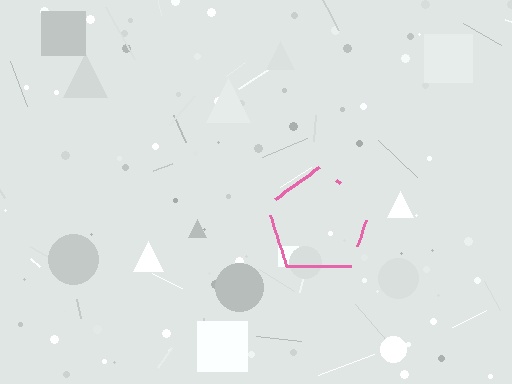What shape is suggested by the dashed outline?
The dashed outline suggests a pentagon.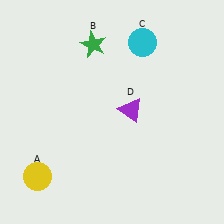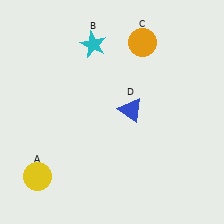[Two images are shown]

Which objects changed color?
B changed from green to cyan. C changed from cyan to orange. D changed from purple to blue.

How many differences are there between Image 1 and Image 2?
There are 3 differences between the two images.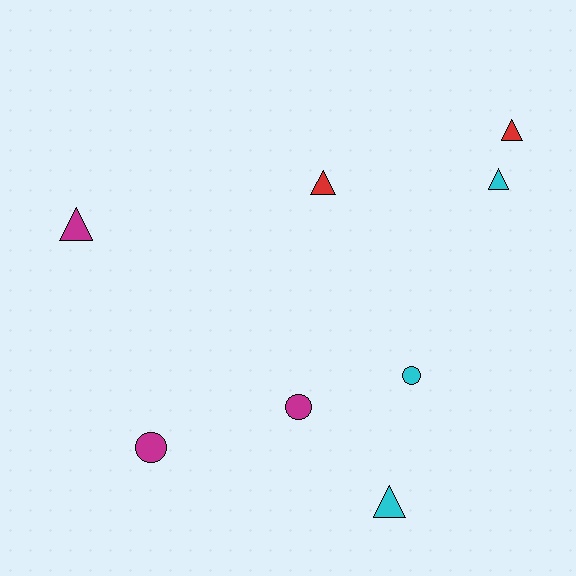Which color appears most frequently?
Magenta, with 3 objects.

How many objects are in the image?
There are 8 objects.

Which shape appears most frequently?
Triangle, with 5 objects.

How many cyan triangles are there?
There are 2 cyan triangles.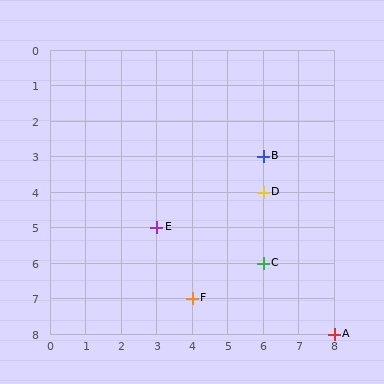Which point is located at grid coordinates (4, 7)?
Point F is at (4, 7).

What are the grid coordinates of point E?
Point E is at grid coordinates (3, 5).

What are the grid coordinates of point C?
Point C is at grid coordinates (6, 6).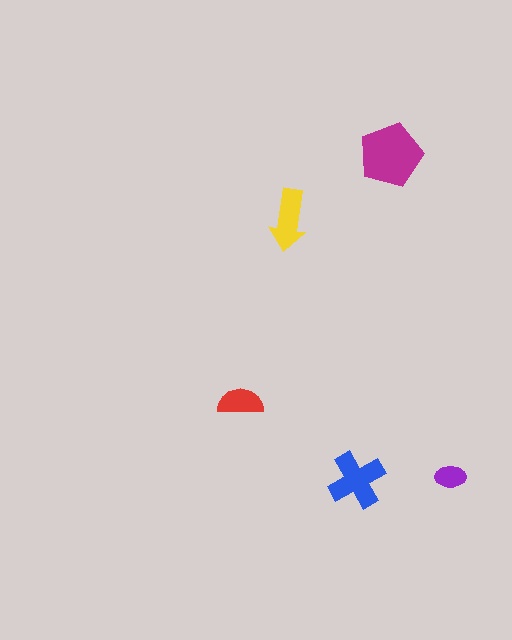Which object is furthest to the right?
The purple ellipse is rightmost.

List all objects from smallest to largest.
The purple ellipse, the red semicircle, the yellow arrow, the blue cross, the magenta pentagon.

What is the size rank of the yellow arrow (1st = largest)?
3rd.